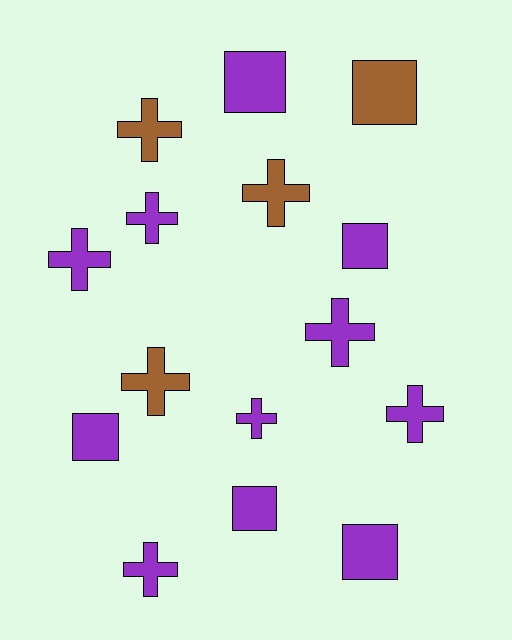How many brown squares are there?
There is 1 brown square.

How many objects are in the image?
There are 15 objects.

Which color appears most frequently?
Purple, with 11 objects.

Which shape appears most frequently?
Cross, with 9 objects.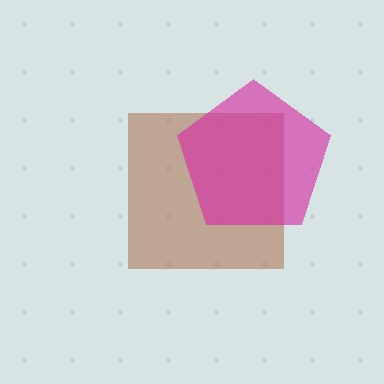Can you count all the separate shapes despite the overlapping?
Yes, there are 2 separate shapes.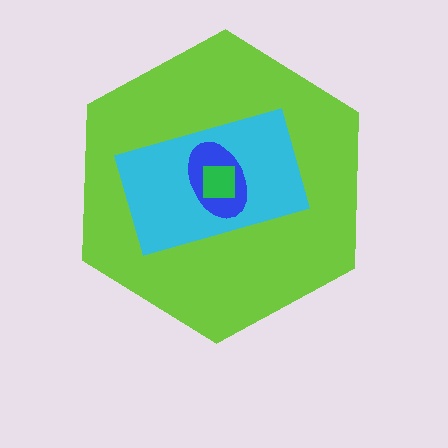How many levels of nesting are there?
4.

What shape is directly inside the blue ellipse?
The green square.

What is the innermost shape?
The green square.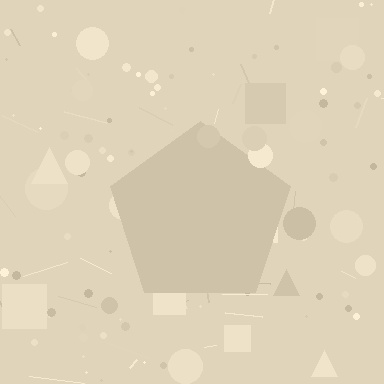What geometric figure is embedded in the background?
A pentagon is embedded in the background.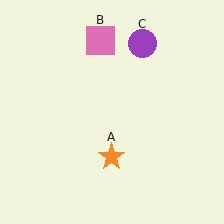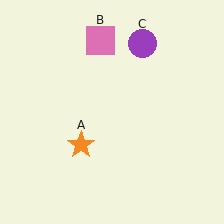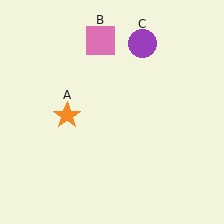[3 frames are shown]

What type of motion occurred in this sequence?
The orange star (object A) rotated clockwise around the center of the scene.